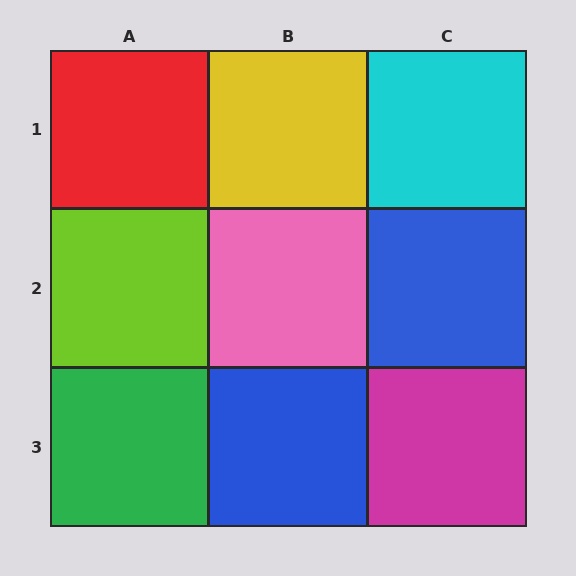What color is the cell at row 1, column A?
Red.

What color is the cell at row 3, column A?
Green.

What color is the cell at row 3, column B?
Blue.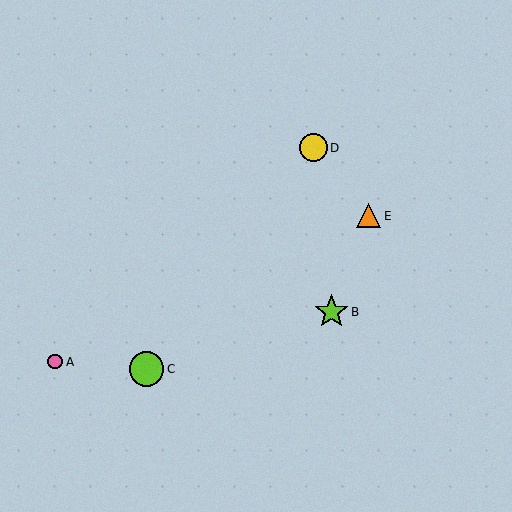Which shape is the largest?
The lime circle (labeled C) is the largest.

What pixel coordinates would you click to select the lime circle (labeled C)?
Click at (147, 369) to select the lime circle C.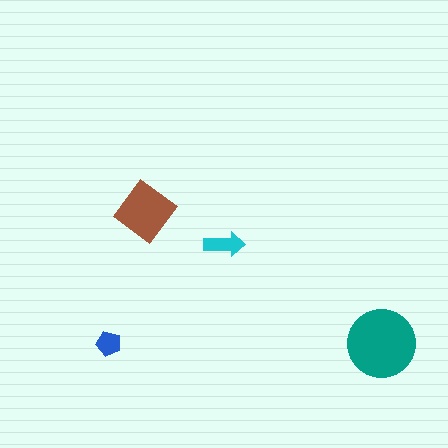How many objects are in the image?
There are 4 objects in the image.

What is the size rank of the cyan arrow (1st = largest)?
3rd.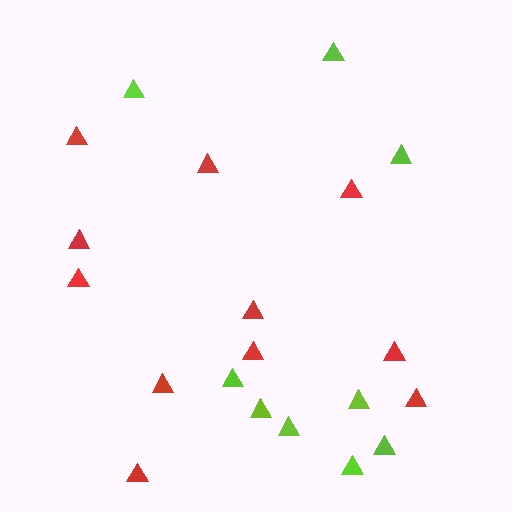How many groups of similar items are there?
There are 2 groups: one group of red triangles (11) and one group of lime triangles (9).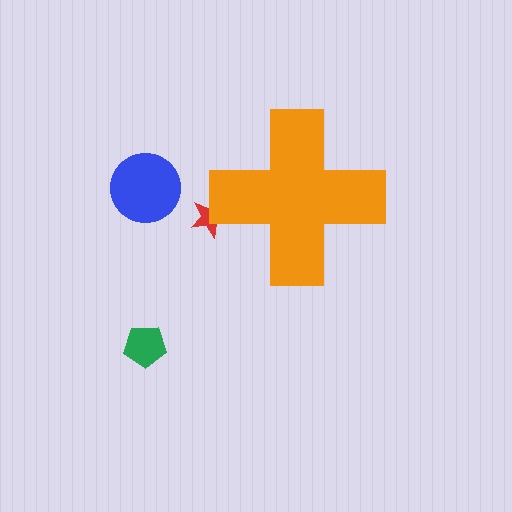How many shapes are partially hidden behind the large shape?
1 shape is partially hidden.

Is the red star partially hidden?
Yes, the red star is partially hidden behind the orange cross.